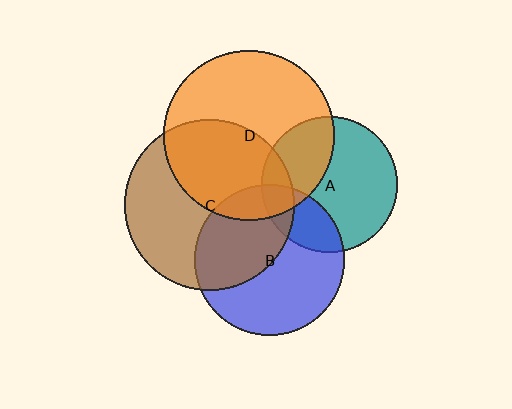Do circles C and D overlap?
Yes.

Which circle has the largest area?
Circle D (orange).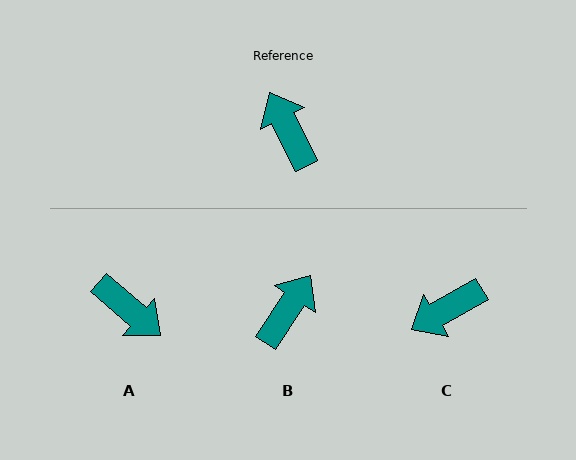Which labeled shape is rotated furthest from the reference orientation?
A, about 157 degrees away.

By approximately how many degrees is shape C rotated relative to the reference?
Approximately 94 degrees counter-clockwise.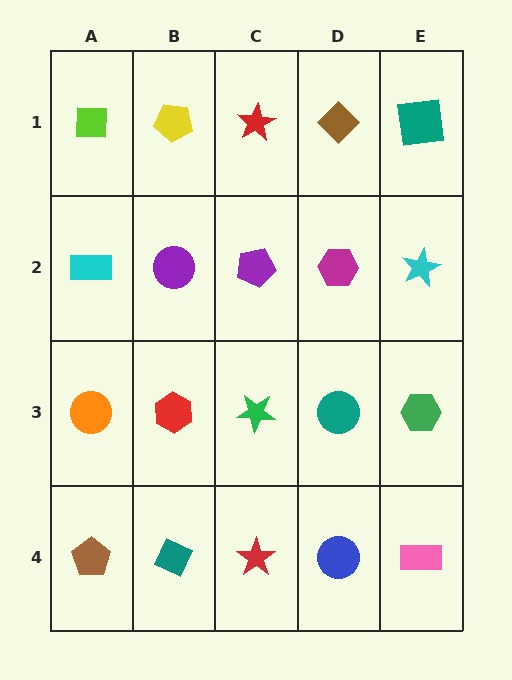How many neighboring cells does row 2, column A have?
3.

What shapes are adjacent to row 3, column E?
A cyan star (row 2, column E), a pink rectangle (row 4, column E), a teal circle (row 3, column D).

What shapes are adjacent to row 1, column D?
A magenta hexagon (row 2, column D), a red star (row 1, column C), a teal square (row 1, column E).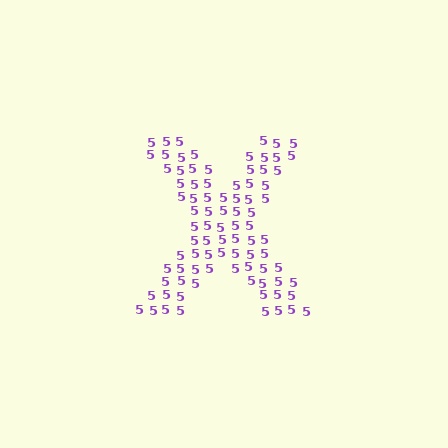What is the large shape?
The large shape is the letter X.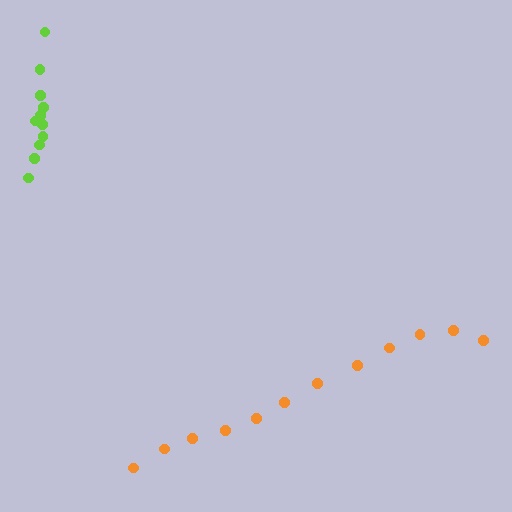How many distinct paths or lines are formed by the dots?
There are 2 distinct paths.